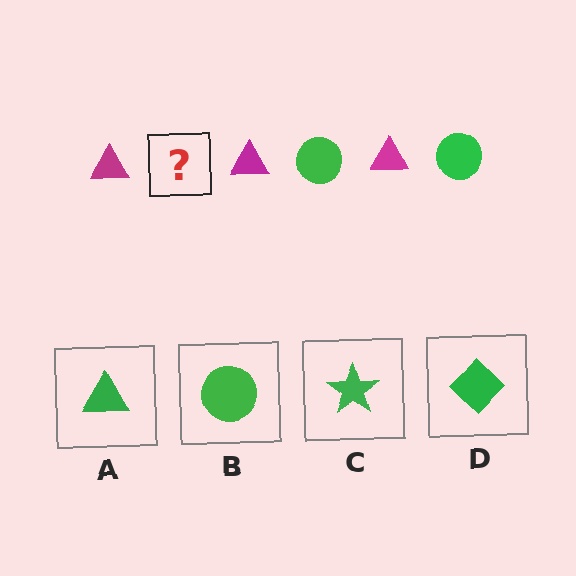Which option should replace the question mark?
Option B.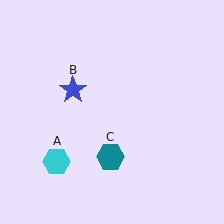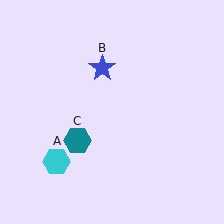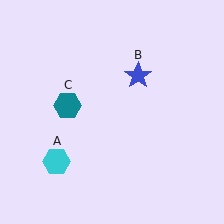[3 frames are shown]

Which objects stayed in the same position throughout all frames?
Cyan hexagon (object A) remained stationary.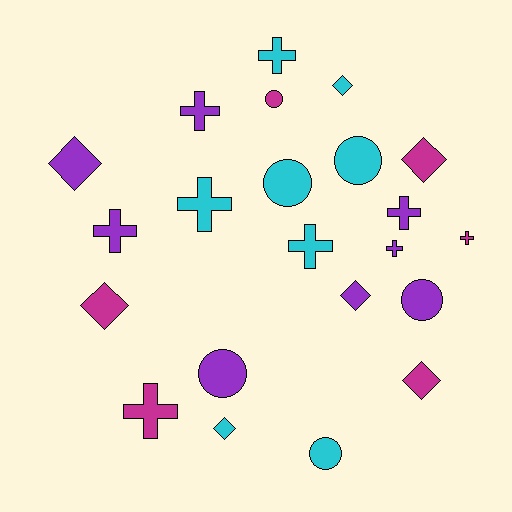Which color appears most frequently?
Purple, with 8 objects.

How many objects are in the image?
There are 22 objects.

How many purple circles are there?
There are 2 purple circles.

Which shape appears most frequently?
Cross, with 9 objects.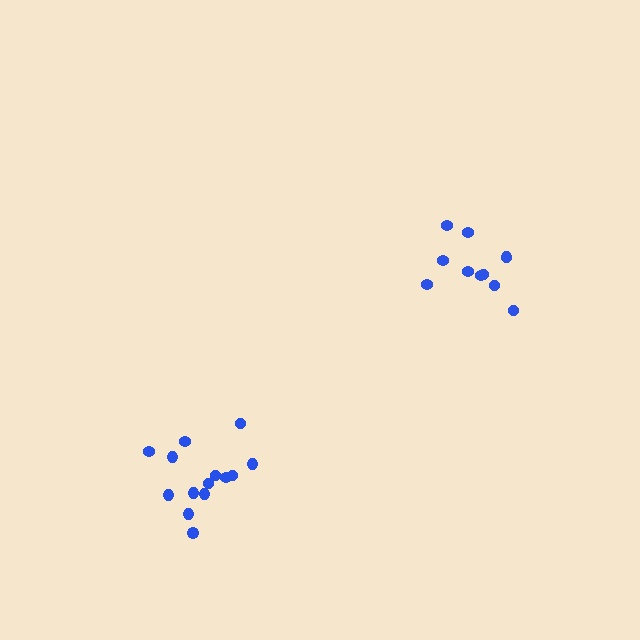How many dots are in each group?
Group 1: 14 dots, Group 2: 11 dots (25 total).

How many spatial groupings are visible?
There are 2 spatial groupings.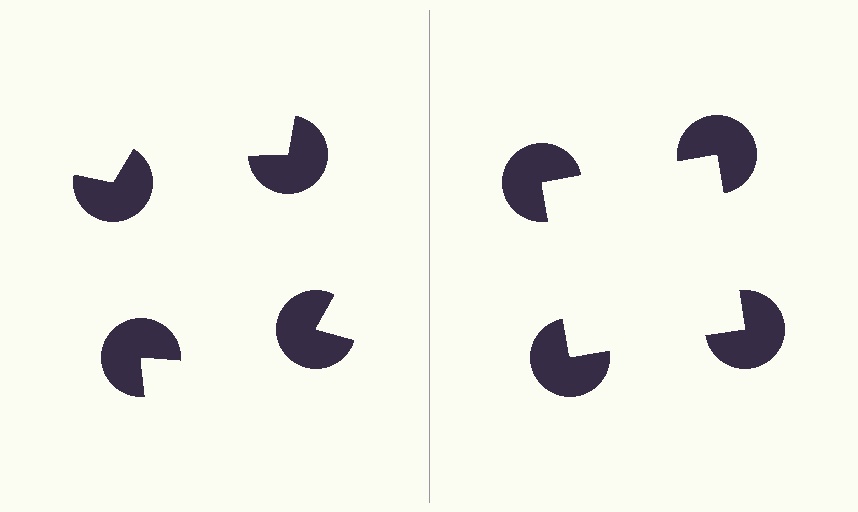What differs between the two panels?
The pac-man discs are positioned identically on both sides; only the wedge orientations differ. On the right they align to a square; on the left they are misaligned.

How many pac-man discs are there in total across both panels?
8 — 4 on each side.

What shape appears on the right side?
An illusory square.